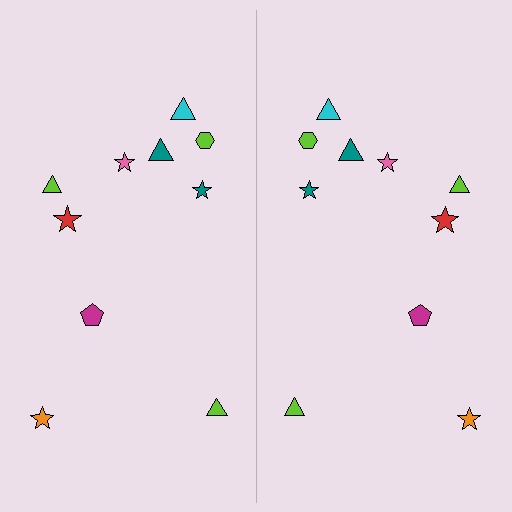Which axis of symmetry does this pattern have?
The pattern has a vertical axis of symmetry running through the center of the image.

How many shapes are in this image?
There are 20 shapes in this image.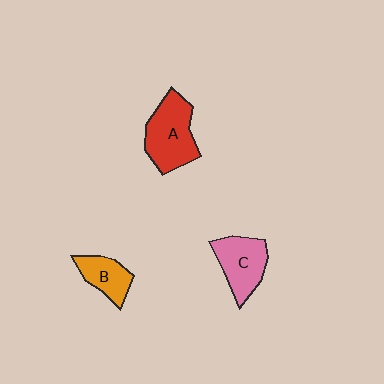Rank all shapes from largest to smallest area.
From largest to smallest: A (red), C (pink), B (orange).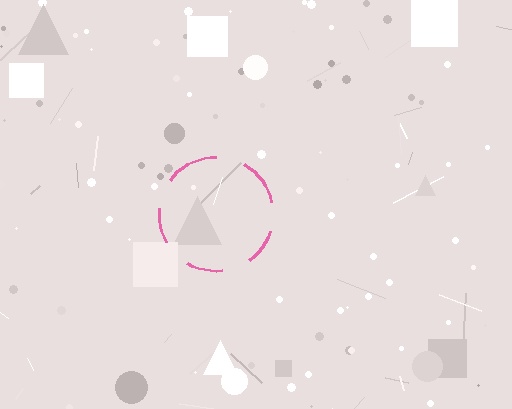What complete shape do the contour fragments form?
The contour fragments form a circle.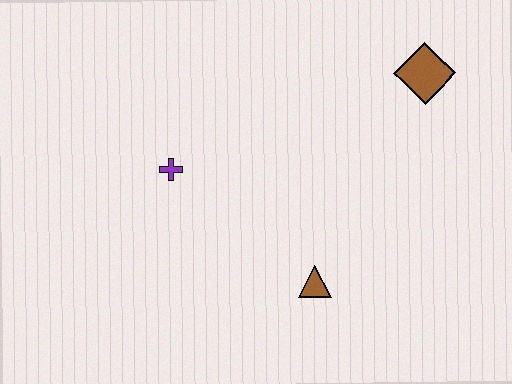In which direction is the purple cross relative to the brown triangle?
The purple cross is to the left of the brown triangle.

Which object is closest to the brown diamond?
The brown triangle is closest to the brown diamond.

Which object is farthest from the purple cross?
The brown diamond is farthest from the purple cross.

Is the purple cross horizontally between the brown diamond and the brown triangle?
No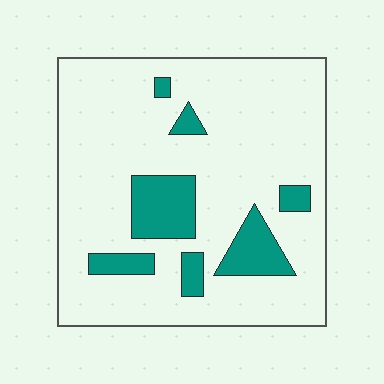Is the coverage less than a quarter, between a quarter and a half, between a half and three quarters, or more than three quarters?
Less than a quarter.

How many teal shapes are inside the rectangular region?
7.